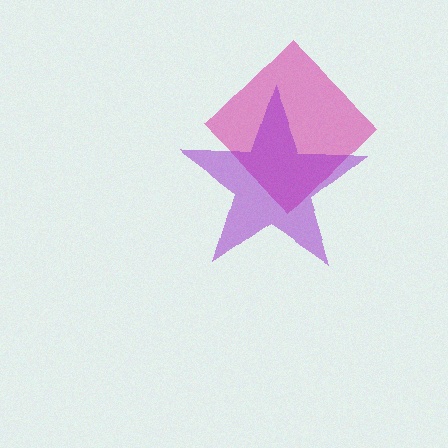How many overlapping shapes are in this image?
There are 2 overlapping shapes in the image.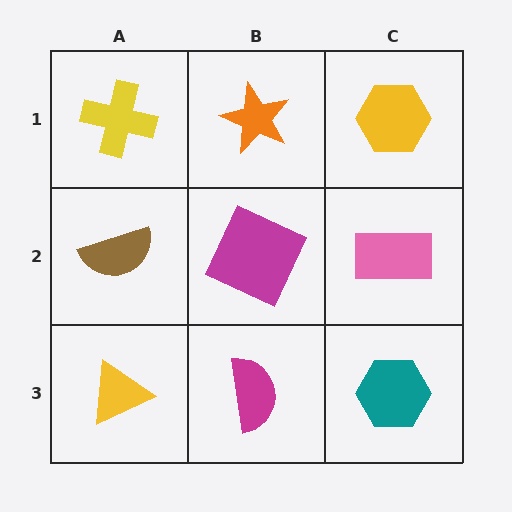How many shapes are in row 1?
3 shapes.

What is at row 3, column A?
A yellow triangle.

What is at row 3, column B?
A magenta semicircle.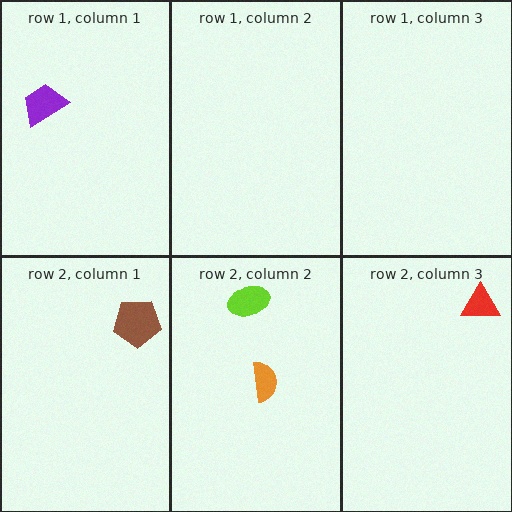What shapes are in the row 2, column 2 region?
The orange semicircle, the lime ellipse.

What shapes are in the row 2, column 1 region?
The brown pentagon.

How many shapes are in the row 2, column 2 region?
2.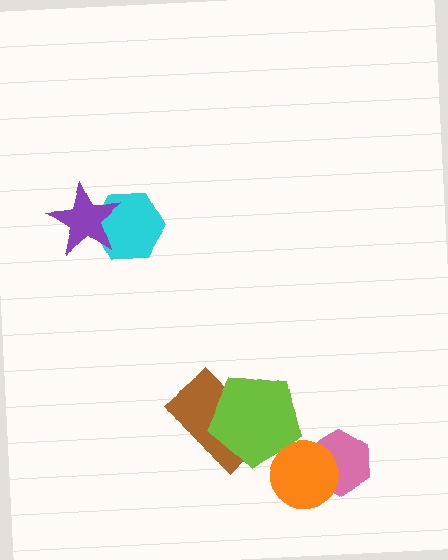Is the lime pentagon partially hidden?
No, no other shape covers it.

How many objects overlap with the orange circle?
2 objects overlap with the orange circle.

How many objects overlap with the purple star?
1 object overlaps with the purple star.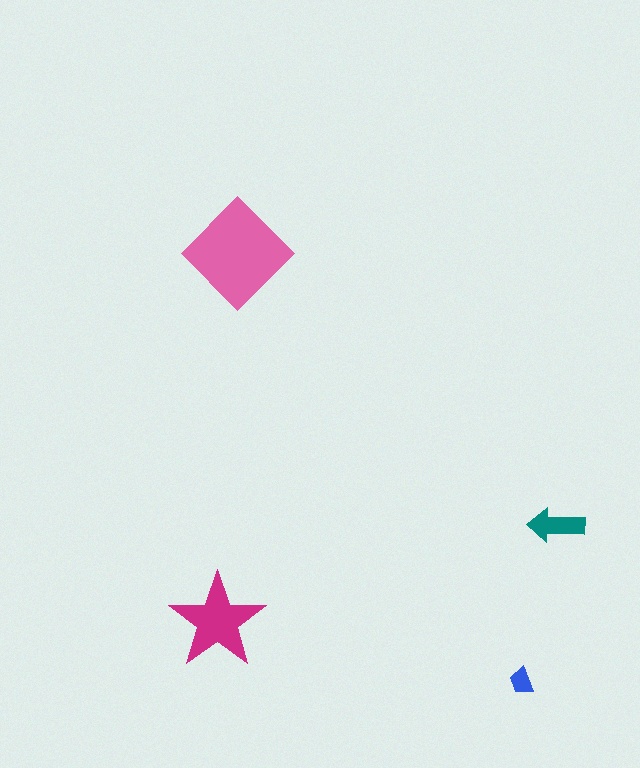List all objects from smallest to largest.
The blue trapezoid, the teal arrow, the magenta star, the pink diamond.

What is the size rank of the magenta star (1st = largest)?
2nd.